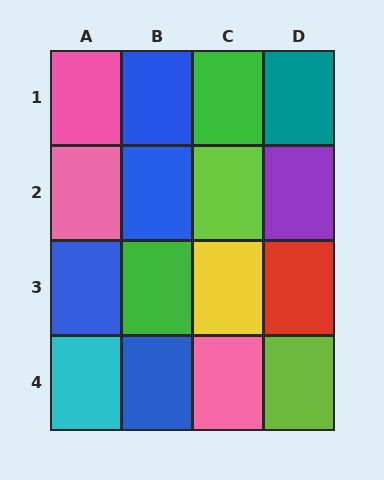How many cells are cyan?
1 cell is cyan.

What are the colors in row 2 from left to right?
Pink, blue, lime, purple.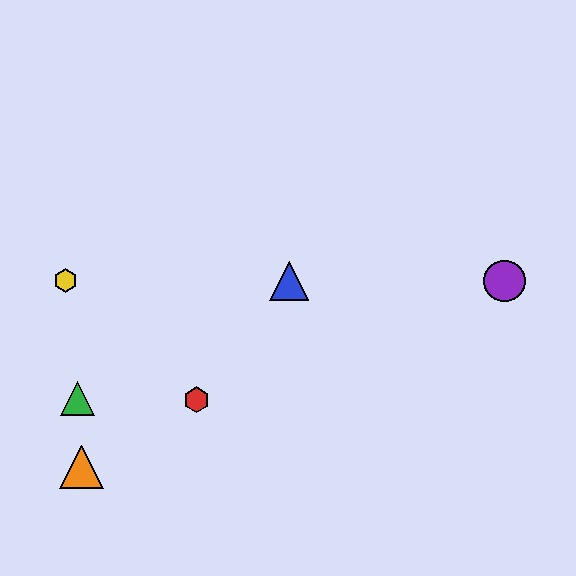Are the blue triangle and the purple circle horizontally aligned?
Yes, both are at y≈281.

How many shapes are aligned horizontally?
3 shapes (the blue triangle, the yellow hexagon, the purple circle) are aligned horizontally.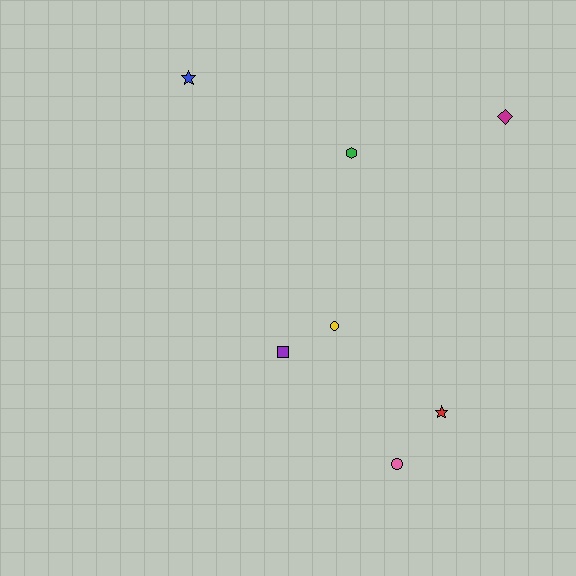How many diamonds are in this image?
There is 1 diamond.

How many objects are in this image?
There are 7 objects.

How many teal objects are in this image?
There are no teal objects.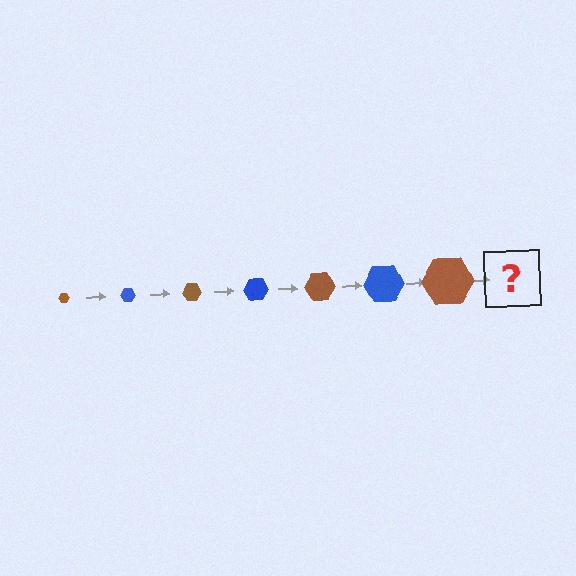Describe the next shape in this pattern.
It should be a blue hexagon, larger than the previous one.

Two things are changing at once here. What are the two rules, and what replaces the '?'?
The two rules are that the hexagon grows larger each step and the color cycles through brown and blue. The '?' should be a blue hexagon, larger than the previous one.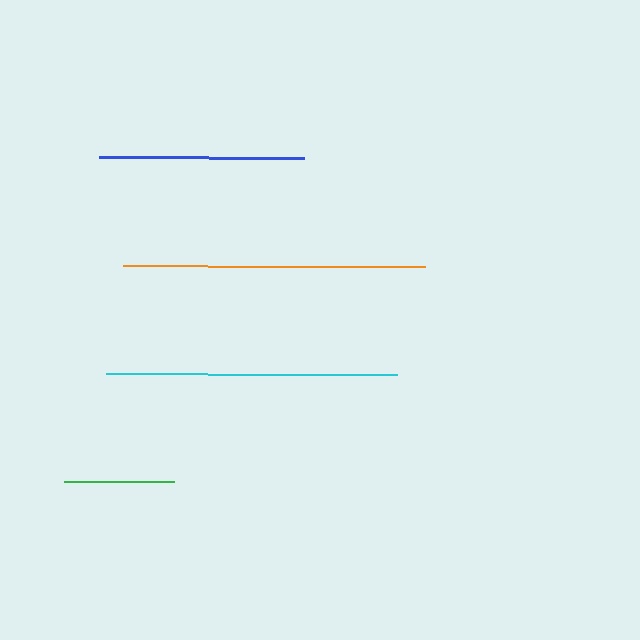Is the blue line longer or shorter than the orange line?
The orange line is longer than the blue line.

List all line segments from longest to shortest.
From longest to shortest: orange, cyan, blue, green.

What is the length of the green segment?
The green segment is approximately 110 pixels long.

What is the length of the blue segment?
The blue segment is approximately 205 pixels long.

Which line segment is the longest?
The orange line is the longest at approximately 303 pixels.